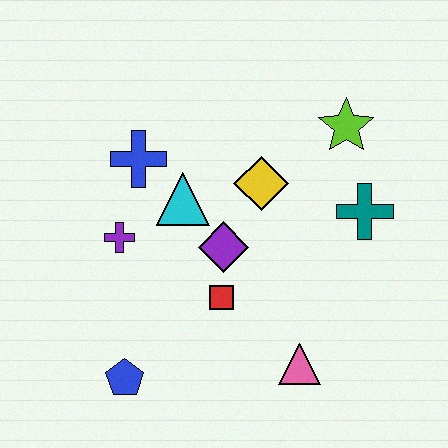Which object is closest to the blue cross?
The cyan triangle is closest to the blue cross.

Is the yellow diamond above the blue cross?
No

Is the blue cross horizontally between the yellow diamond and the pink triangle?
No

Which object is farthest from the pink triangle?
The blue cross is farthest from the pink triangle.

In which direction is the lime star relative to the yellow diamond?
The lime star is to the right of the yellow diamond.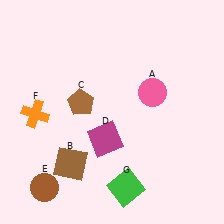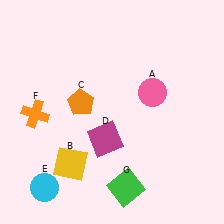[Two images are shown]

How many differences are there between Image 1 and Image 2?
There are 3 differences between the two images.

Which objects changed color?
B changed from brown to yellow. C changed from brown to orange. E changed from brown to cyan.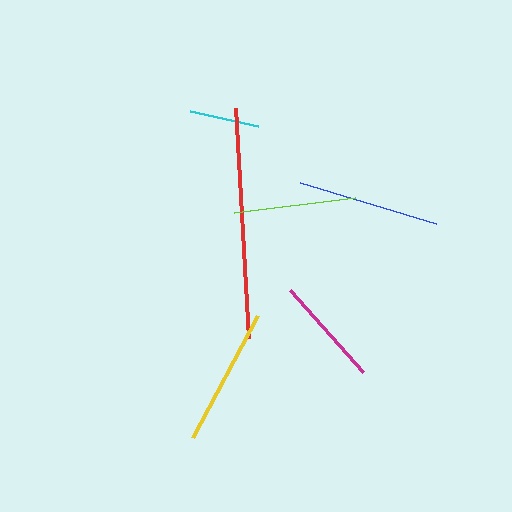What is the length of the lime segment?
The lime segment is approximately 122 pixels long.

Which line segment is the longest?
The red line is the longest at approximately 231 pixels.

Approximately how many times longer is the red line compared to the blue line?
The red line is approximately 1.6 times the length of the blue line.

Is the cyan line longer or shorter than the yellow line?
The yellow line is longer than the cyan line.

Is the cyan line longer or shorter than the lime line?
The lime line is longer than the cyan line.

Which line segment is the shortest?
The cyan line is the shortest at approximately 70 pixels.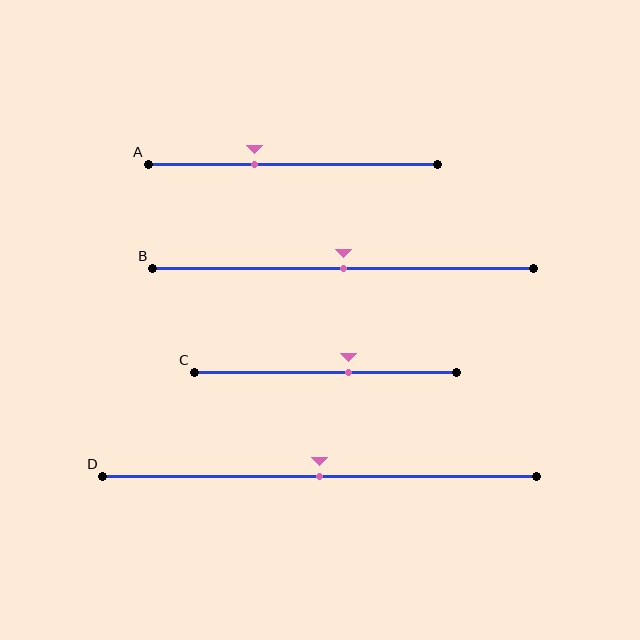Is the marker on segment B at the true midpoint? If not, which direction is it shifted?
Yes, the marker on segment B is at the true midpoint.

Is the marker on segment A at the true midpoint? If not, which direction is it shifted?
No, the marker on segment A is shifted to the left by about 13% of the segment length.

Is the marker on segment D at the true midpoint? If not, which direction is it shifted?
Yes, the marker on segment D is at the true midpoint.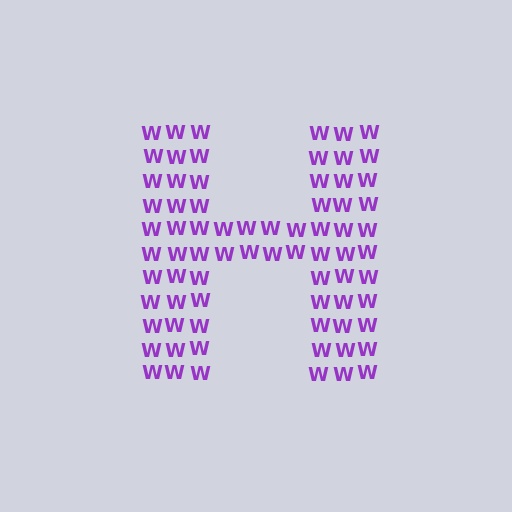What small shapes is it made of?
It is made of small letter W's.